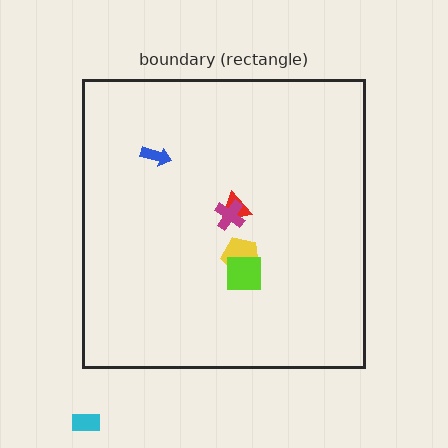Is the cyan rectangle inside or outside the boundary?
Outside.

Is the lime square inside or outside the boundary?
Inside.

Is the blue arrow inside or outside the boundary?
Inside.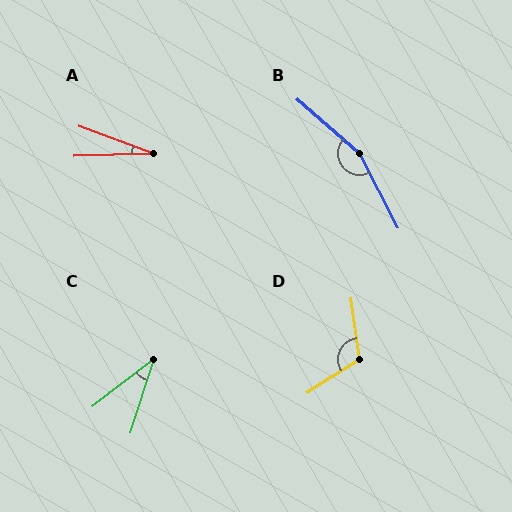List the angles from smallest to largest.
A (22°), C (35°), D (115°), B (158°).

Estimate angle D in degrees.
Approximately 115 degrees.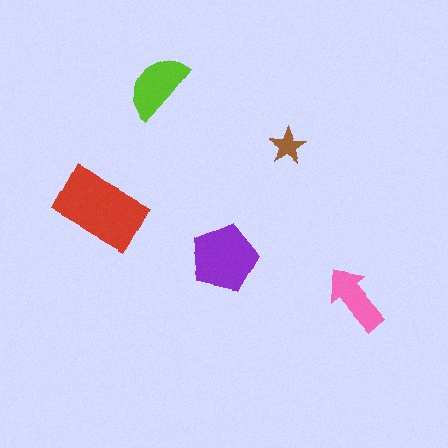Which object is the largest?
The red rectangle.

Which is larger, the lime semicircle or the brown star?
The lime semicircle.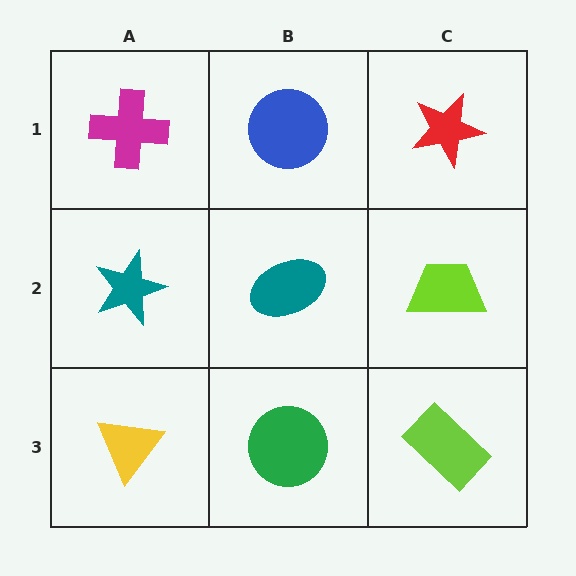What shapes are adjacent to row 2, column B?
A blue circle (row 1, column B), a green circle (row 3, column B), a teal star (row 2, column A), a lime trapezoid (row 2, column C).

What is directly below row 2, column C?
A lime rectangle.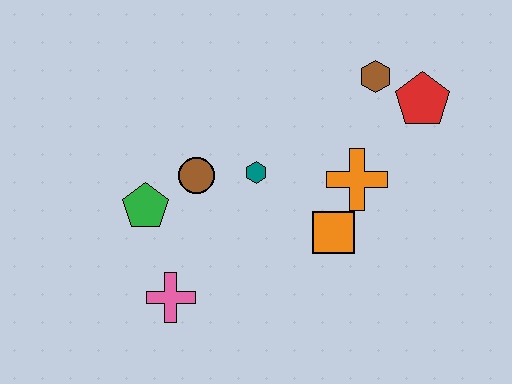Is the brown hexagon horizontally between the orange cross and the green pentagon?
No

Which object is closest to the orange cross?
The orange square is closest to the orange cross.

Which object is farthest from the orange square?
The green pentagon is farthest from the orange square.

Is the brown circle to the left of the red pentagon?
Yes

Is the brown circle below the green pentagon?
No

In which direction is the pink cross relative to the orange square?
The pink cross is to the left of the orange square.